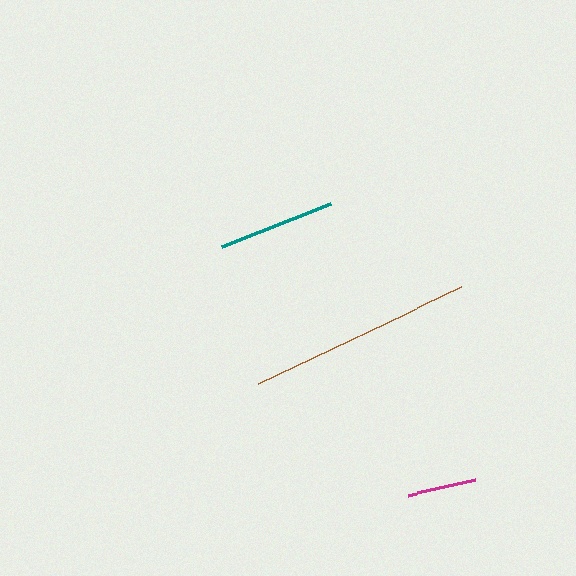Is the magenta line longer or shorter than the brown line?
The brown line is longer than the magenta line.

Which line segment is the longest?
The brown line is the longest at approximately 225 pixels.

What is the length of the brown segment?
The brown segment is approximately 225 pixels long.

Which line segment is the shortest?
The magenta line is the shortest at approximately 68 pixels.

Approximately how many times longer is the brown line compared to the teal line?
The brown line is approximately 1.9 times the length of the teal line.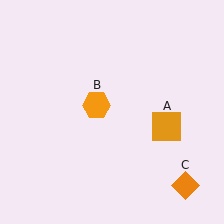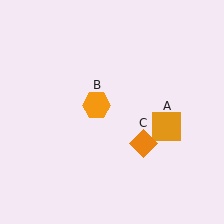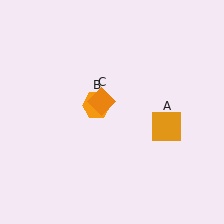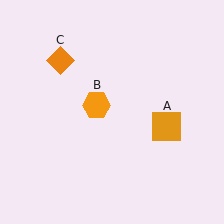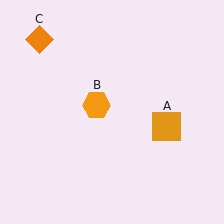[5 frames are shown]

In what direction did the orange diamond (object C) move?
The orange diamond (object C) moved up and to the left.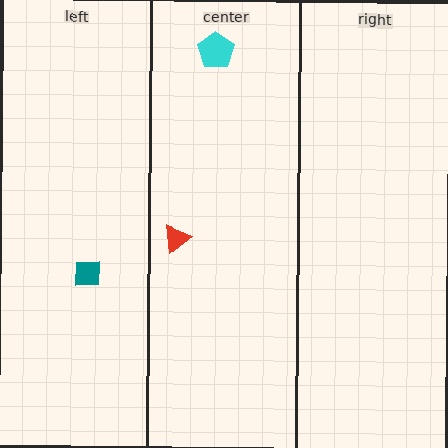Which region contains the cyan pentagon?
The center region.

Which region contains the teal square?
The left region.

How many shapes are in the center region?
2.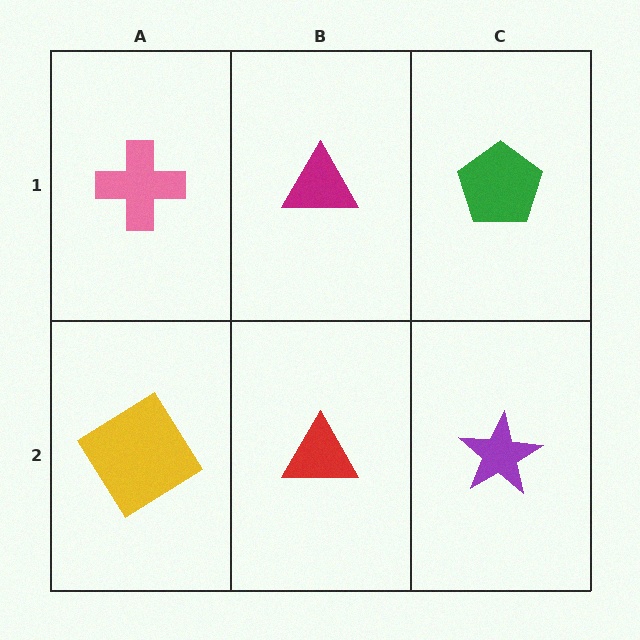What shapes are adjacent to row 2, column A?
A pink cross (row 1, column A), a red triangle (row 2, column B).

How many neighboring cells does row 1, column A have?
2.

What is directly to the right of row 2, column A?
A red triangle.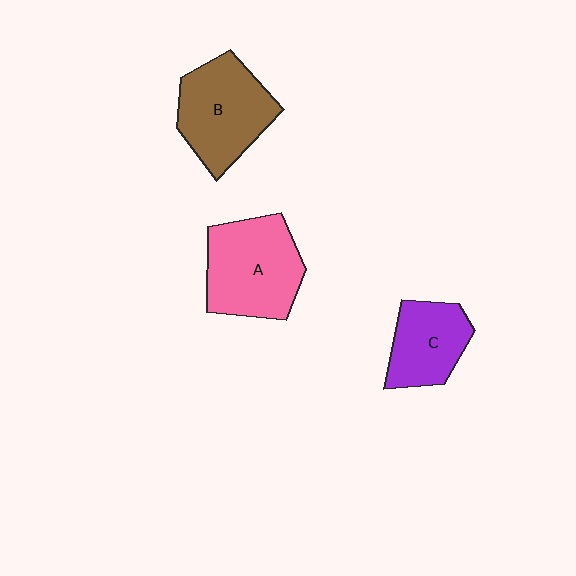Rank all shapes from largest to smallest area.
From largest to smallest: A (pink), B (brown), C (purple).